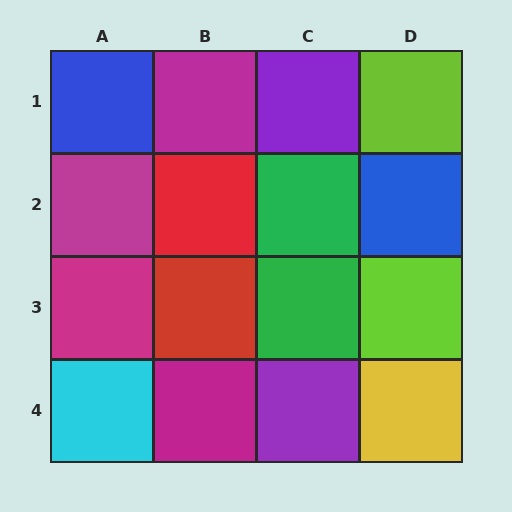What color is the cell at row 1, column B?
Magenta.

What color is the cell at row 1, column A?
Blue.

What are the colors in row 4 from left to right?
Cyan, magenta, purple, yellow.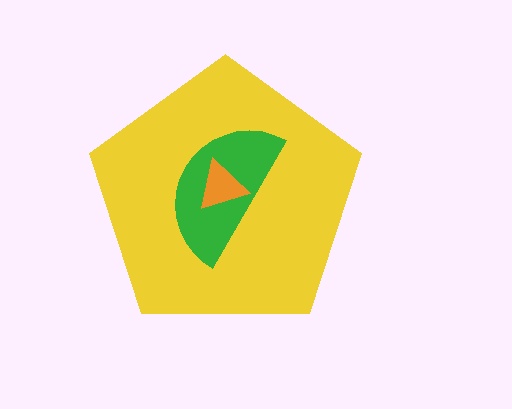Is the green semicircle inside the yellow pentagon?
Yes.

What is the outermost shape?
The yellow pentagon.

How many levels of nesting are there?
3.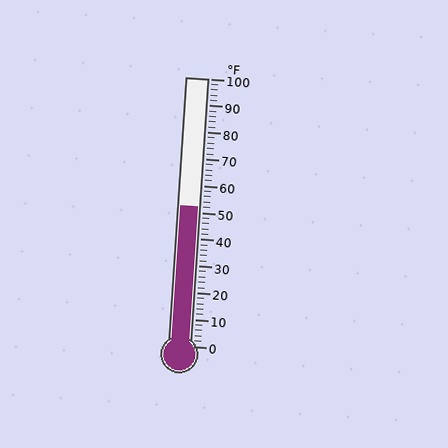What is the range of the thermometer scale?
The thermometer scale ranges from 0°F to 100°F.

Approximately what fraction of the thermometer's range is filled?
The thermometer is filled to approximately 50% of its range.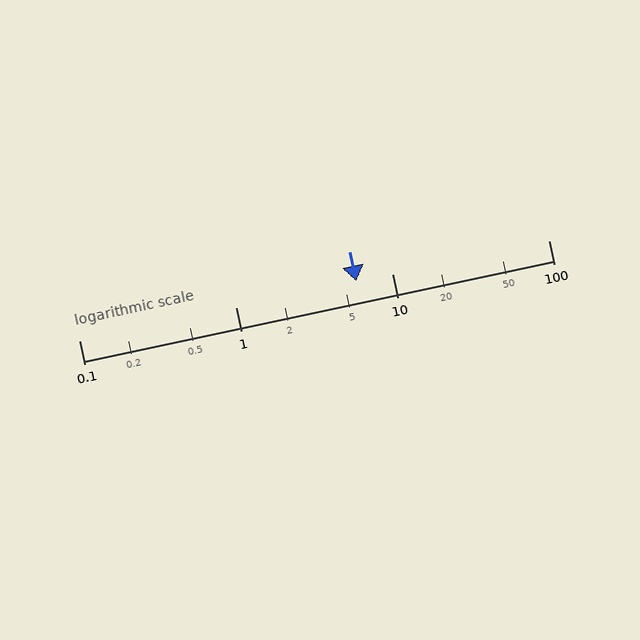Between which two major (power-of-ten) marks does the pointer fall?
The pointer is between 1 and 10.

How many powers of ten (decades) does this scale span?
The scale spans 3 decades, from 0.1 to 100.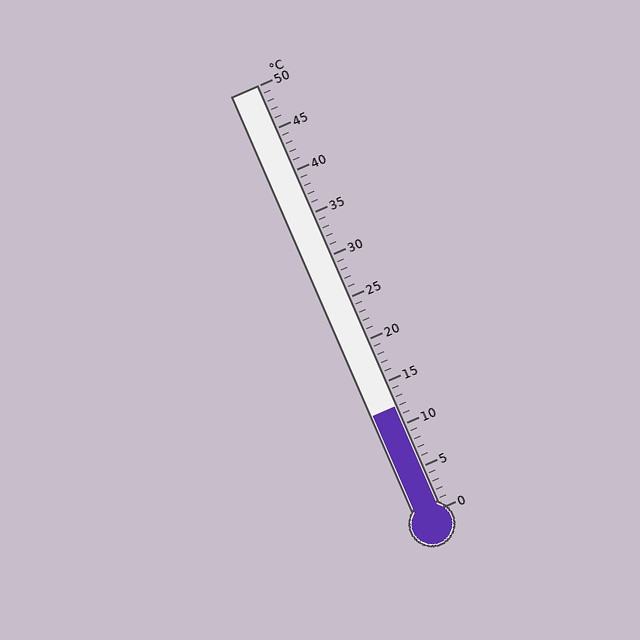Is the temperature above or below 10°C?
The temperature is above 10°C.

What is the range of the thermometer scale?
The thermometer scale ranges from 0°C to 50°C.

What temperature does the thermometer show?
The thermometer shows approximately 12°C.